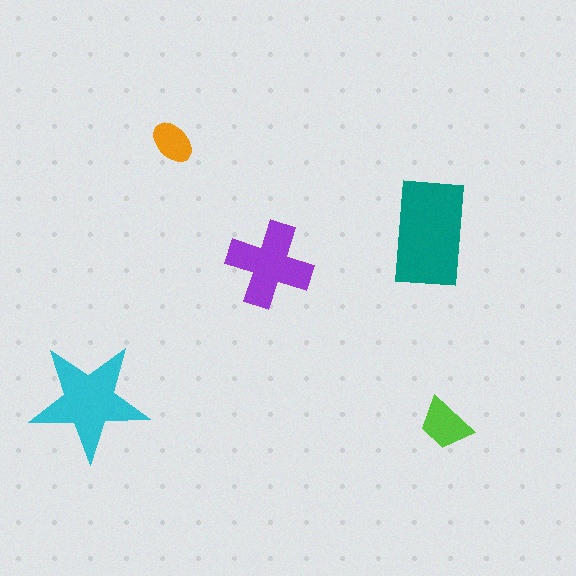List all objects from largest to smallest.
The teal rectangle, the cyan star, the purple cross, the lime trapezoid, the orange ellipse.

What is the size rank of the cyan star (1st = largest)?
2nd.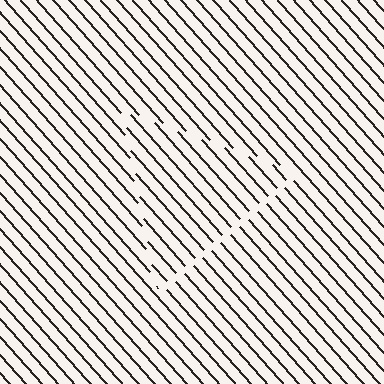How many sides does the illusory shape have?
3 sides — the line-ends trace a triangle.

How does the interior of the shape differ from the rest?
The interior of the shape contains the same grating, shifted by half a period — the contour is defined by the phase discontinuity where line-ends from the inner and outer gratings abut.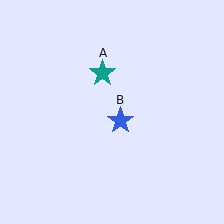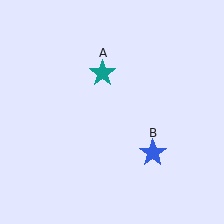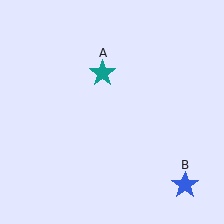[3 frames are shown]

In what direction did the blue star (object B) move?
The blue star (object B) moved down and to the right.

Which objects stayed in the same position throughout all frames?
Teal star (object A) remained stationary.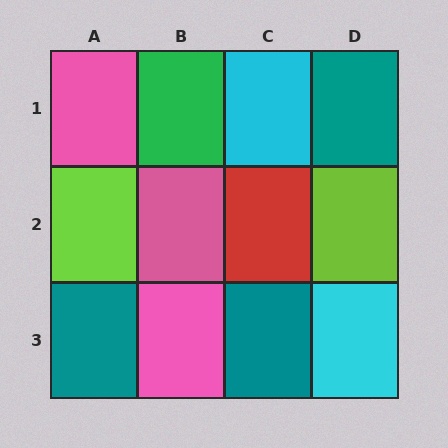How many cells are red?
1 cell is red.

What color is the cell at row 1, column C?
Cyan.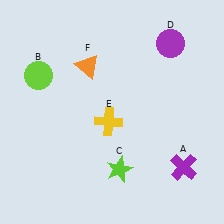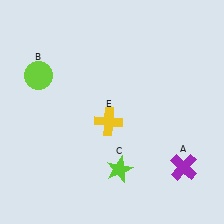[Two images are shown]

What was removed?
The orange triangle (F), the purple circle (D) were removed in Image 2.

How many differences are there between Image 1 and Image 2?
There are 2 differences between the two images.